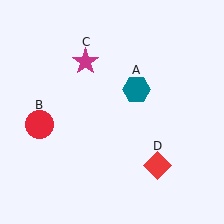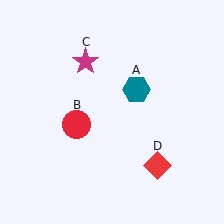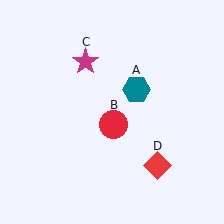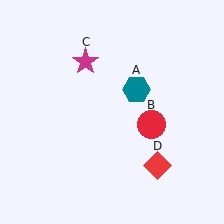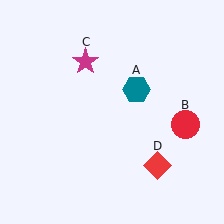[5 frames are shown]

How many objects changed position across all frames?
1 object changed position: red circle (object B).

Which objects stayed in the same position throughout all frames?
Teal hexagon (object A) and magenta star (object C) and red diamond (object D) remained stationary.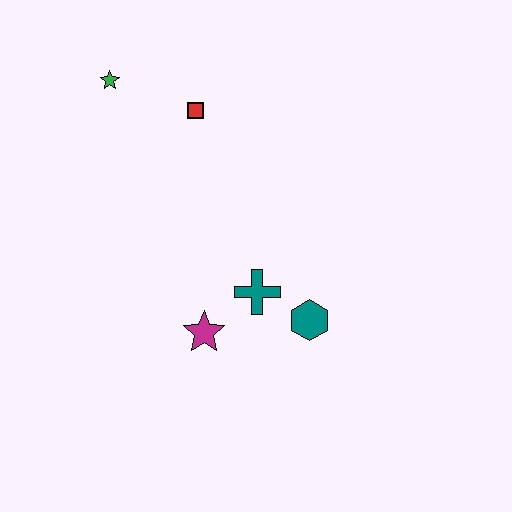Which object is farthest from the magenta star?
The green star is farthest from the magenta star.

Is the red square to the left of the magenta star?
Yes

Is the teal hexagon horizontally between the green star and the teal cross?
No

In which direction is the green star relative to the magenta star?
The green star is above the magenta star.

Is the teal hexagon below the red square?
Yes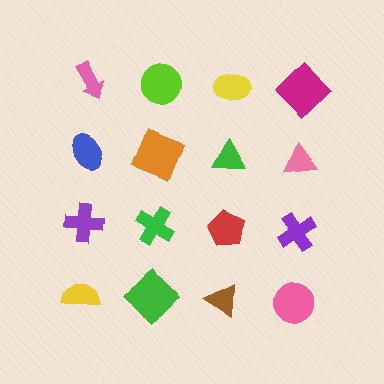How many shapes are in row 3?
4 shapes.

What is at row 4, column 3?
A brown triangle.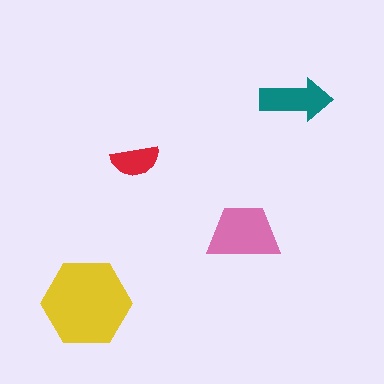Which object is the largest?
The yellow hexagon.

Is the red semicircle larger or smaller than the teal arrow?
Smaller.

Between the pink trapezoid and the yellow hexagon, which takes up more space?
The yellow hexagon.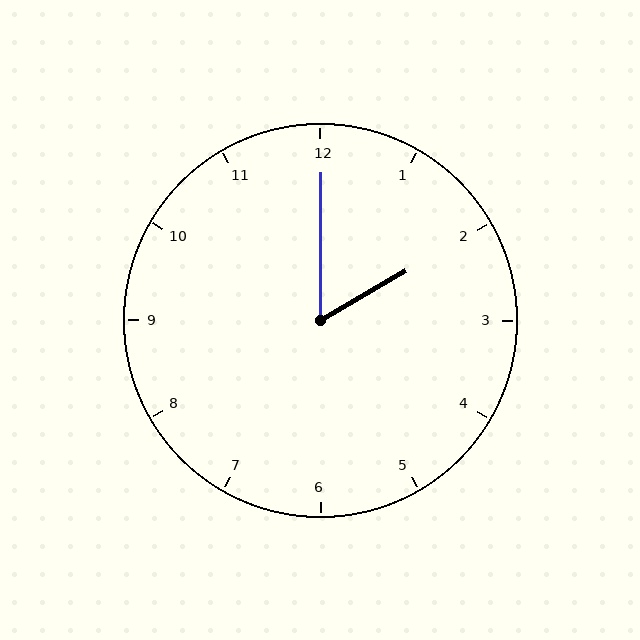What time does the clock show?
2:00.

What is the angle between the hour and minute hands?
Approximately 60 degrees.